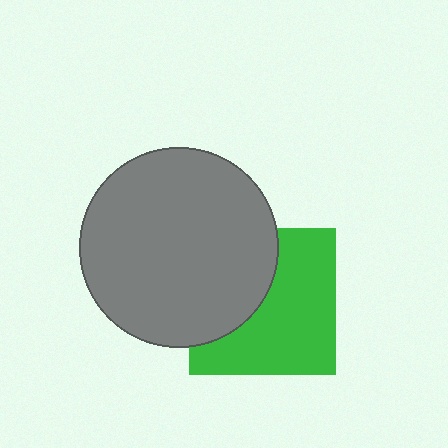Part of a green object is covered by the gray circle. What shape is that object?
It is a square.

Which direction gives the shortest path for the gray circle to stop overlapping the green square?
Moving left gives the shortest separation.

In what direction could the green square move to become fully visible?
The green square could move right. That would shift it out from behind the gray circle entirely.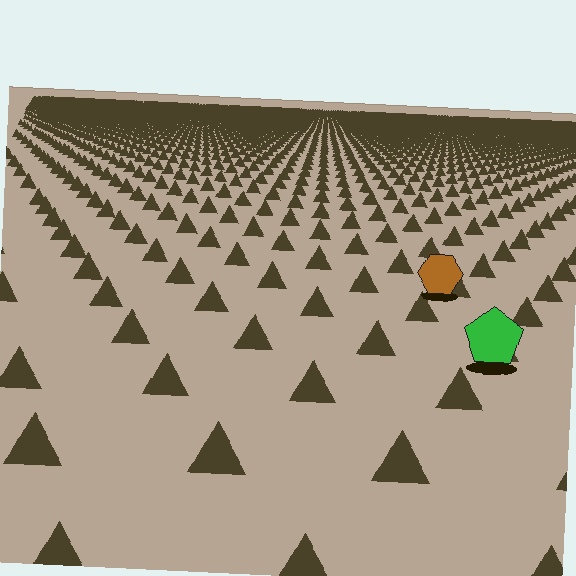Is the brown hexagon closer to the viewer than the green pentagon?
No. The green pentagon is closer — you can tell from the texture gradient: the ground texture is coarser near it.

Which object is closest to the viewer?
The green pentagon is closest. The texture marks near it are larger and more spread out.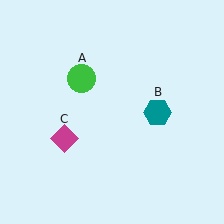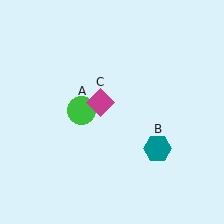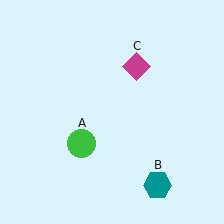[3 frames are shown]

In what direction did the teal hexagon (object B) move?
The teal hexagon (object B) moved down.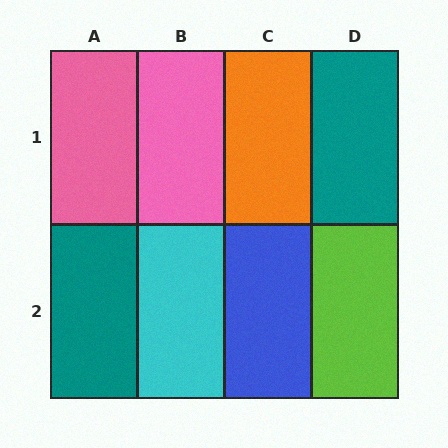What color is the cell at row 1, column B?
Pink.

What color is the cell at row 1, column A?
Pink.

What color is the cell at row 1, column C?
Orange.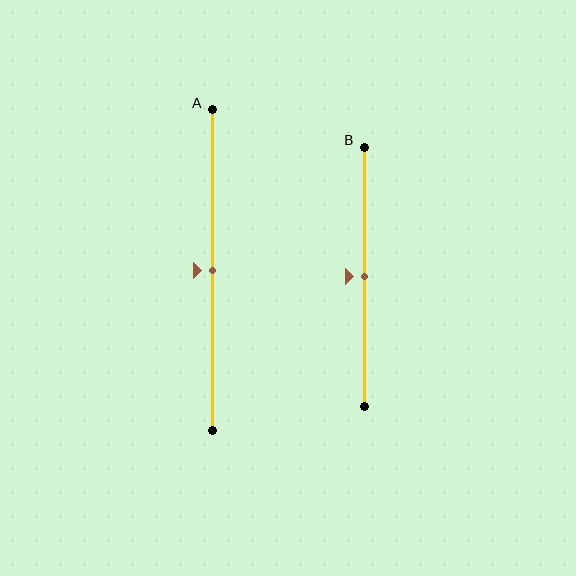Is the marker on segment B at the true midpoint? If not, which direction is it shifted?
Yes, the marker on segment B is at the true midpoint.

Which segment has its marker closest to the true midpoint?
Segment A has its marker closest to the true midpoint.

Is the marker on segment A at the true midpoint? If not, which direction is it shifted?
Yes, the marker on segment A is at the true midpoint.